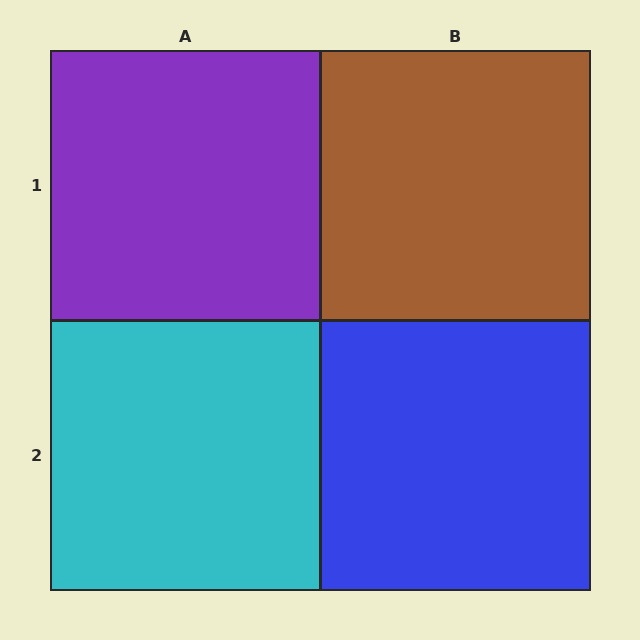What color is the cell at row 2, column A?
Cyan.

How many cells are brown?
1 cell is brown.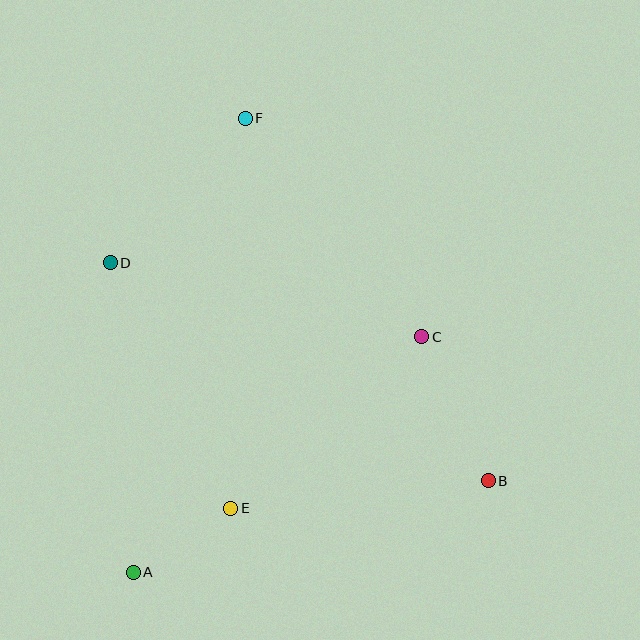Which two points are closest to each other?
Points A and E are closest to each other.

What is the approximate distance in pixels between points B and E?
The distance between B and E is approximately 259 pixels.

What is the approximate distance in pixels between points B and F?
The distance between B and F is approximately 437 pixels.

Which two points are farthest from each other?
Points A and F are farthest from each other.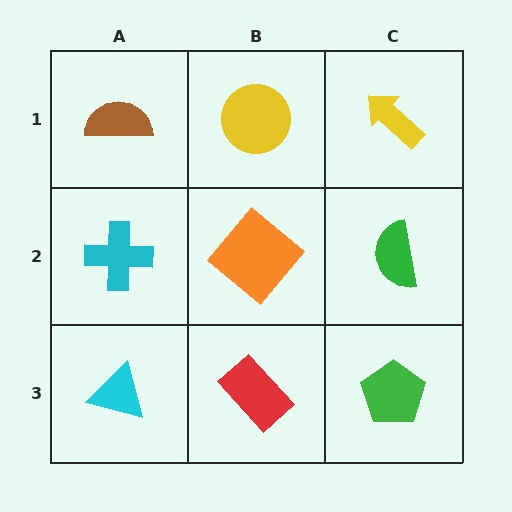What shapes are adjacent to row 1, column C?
A green semicircle (row 2, column C), a yellow circle (row 1, column B).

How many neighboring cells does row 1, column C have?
2.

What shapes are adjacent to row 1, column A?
A cyan cross (row 2, column A), a yellow circle (row 1, column B).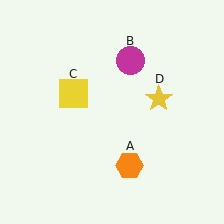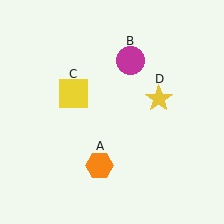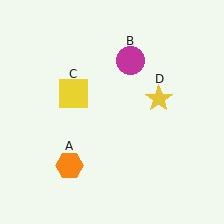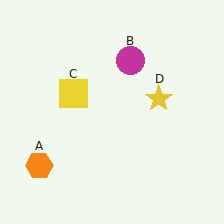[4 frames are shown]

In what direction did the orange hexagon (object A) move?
The orange hexagon (object A) moved left.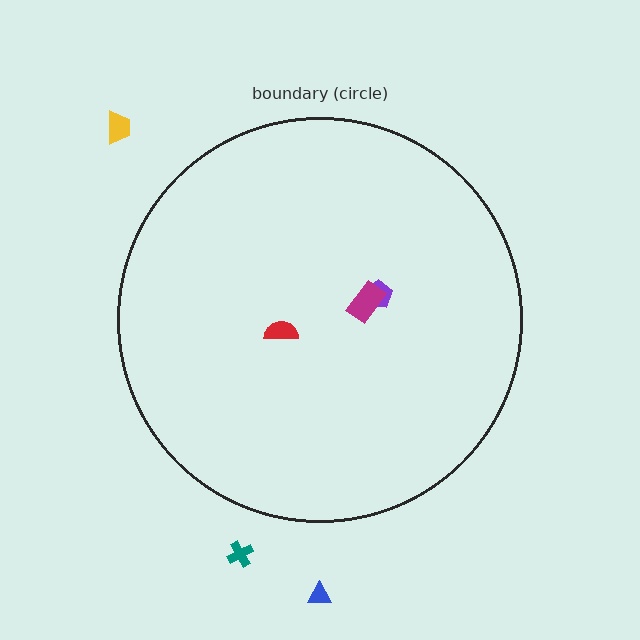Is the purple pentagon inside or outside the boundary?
Inside.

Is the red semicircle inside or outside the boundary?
Inside.